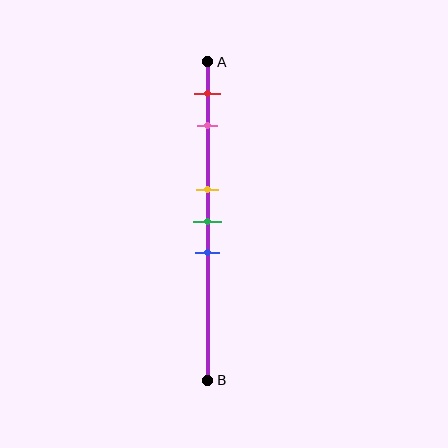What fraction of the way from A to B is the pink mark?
The pink mark is approximately 20% (0.2) of the way from A to B.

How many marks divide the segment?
There are 5 marks dividing the segment.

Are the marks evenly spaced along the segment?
No, the marks are not evenly spaced.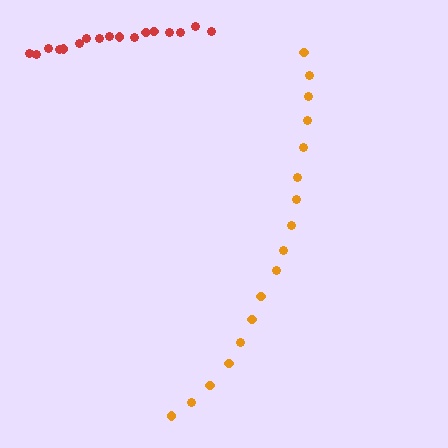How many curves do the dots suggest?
There are 2 distinct paths.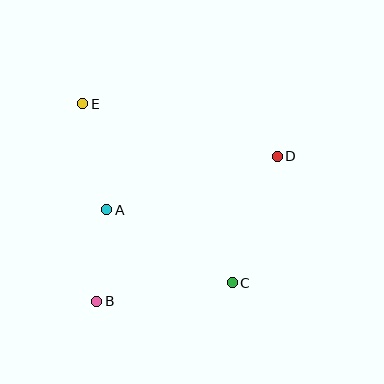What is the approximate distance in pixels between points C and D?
The distance between C and D is approximately 134 pixels.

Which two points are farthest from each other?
Points C and E are farthest from each other.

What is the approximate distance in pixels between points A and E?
The distance between A and E is approximately 109 pixels.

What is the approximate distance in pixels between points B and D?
The distance between B and D is approximately 232 pixels.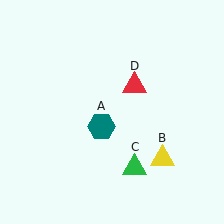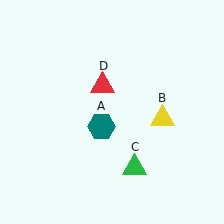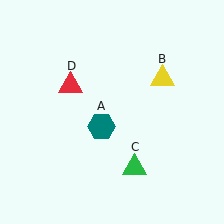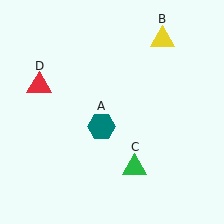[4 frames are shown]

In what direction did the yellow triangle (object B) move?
The yellow triangle (object B) moved up.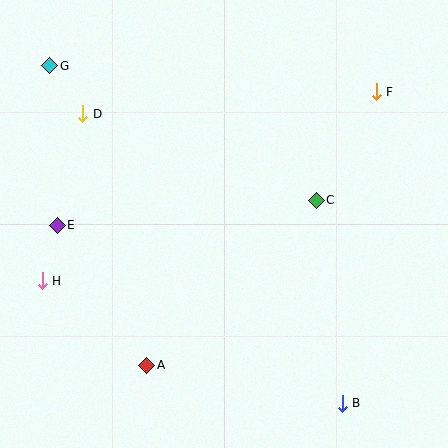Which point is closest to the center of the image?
Point C at (316, 200) is closest to the center.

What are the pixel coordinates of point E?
Point E is at (57, 225).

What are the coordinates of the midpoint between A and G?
The midpoint between A and G is at (98, 216).